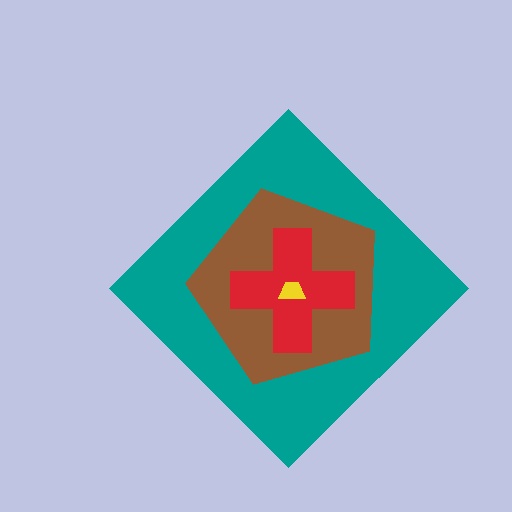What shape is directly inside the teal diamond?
The brown pentagon.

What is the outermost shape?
The teal diamond.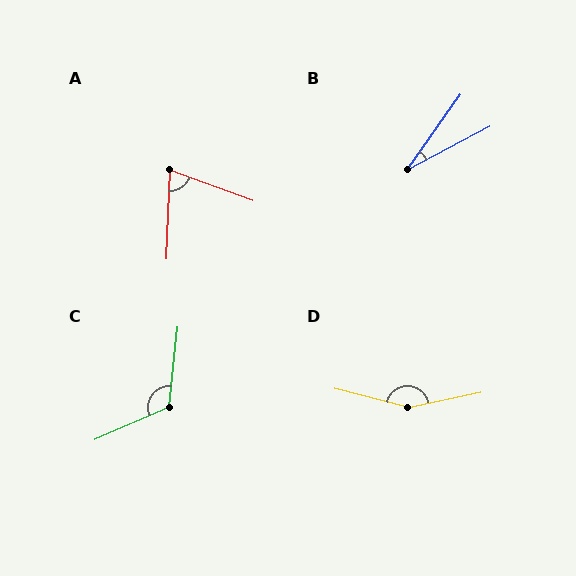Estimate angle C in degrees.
Approximately 120 degrees.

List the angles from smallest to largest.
B (27°), A (72°), C (120°), D (154°).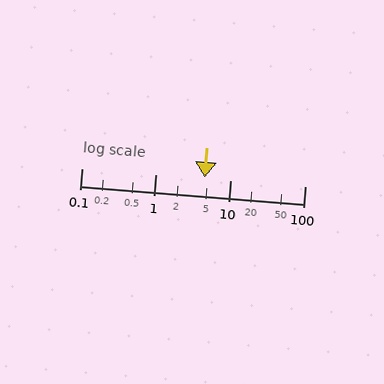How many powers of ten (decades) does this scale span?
The scale spans 3 decades, from 0.1 to 100.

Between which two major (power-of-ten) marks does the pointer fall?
The pointer is between 1 and 10.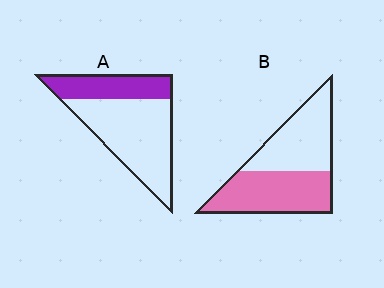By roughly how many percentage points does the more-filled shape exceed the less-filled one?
By roughly 20 percentage points (B over A).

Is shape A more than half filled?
No.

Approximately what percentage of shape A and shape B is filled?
A is approximately 30% and B is approximately 50%.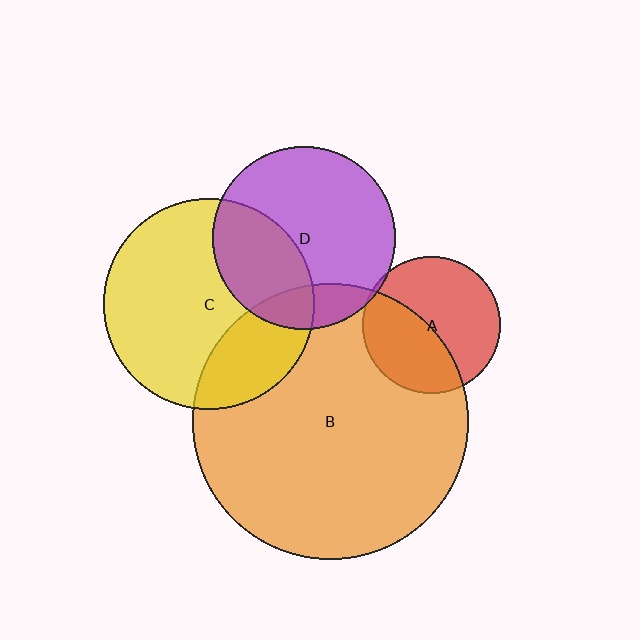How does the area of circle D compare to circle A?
Approximately 1.8 times.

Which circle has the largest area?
Circle B (orange).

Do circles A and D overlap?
Yes.